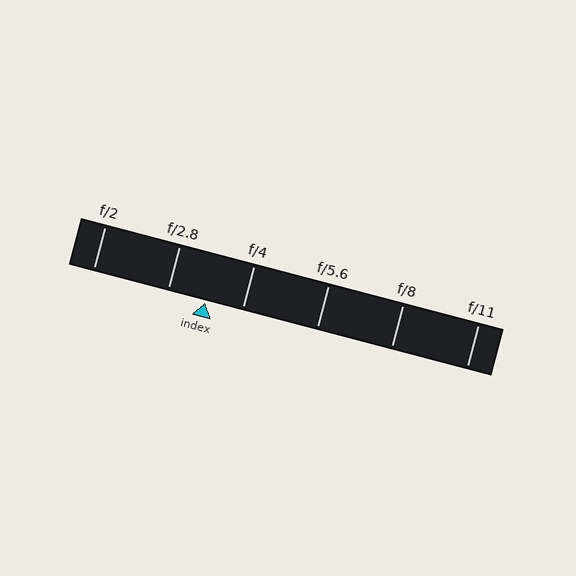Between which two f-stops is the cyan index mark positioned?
The index mark is between f/2.8 and f/4.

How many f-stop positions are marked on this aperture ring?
There are 6 f-stop positions marked.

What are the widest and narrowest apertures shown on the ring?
The widest aperture shown is f/2 and the narrowest is f/11.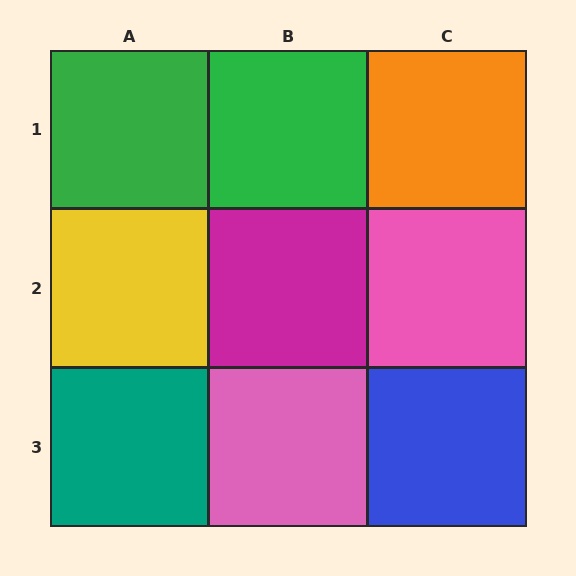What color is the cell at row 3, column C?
Blue.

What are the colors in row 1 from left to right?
Green, green, orange.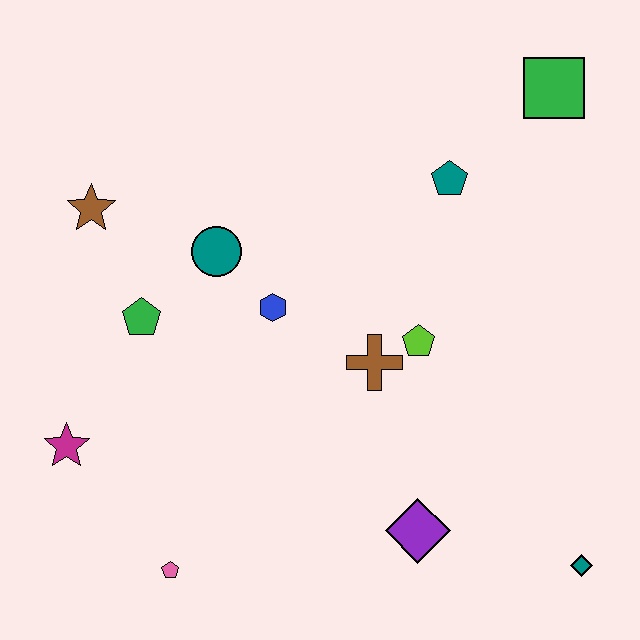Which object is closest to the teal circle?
The blue hexagon is closest to the teal circle.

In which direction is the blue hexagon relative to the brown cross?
The blue hexagon is to the left of the brown cross.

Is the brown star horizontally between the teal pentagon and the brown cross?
No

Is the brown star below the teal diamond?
No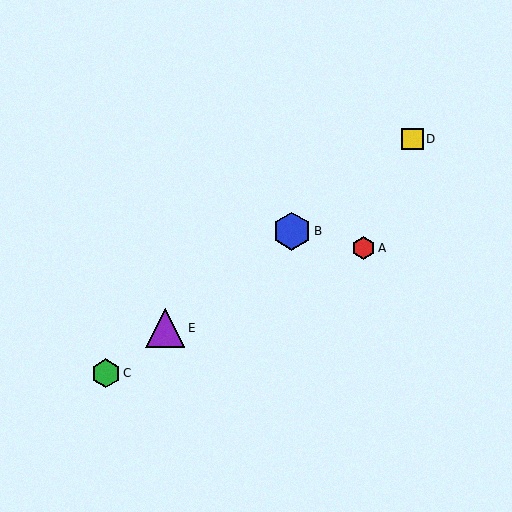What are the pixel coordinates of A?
Object A is at (363, 248).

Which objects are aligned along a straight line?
Objects B, C, D, E are aligned along a straight line.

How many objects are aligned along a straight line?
4 objects (B, C, D, E) are aligned along a straight line.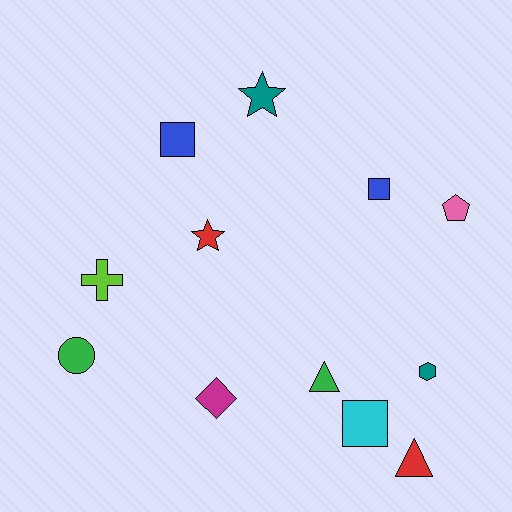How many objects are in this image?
There are 12 objects.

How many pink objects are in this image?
There is 1 pink object.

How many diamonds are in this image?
There is 1 diamond.